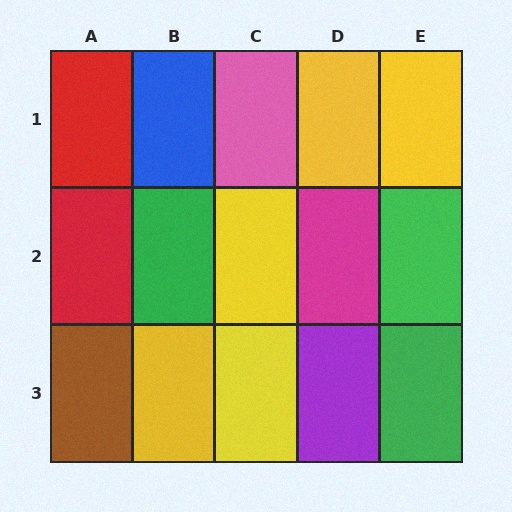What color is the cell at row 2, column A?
Red.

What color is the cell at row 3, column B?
Yellow.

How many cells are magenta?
1 cell is magenta.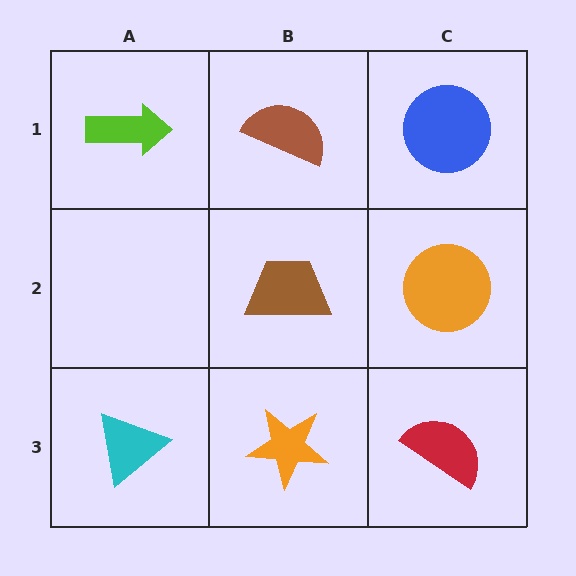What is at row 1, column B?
A brown semicircle.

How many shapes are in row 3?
3 shapes.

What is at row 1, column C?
A blue circle.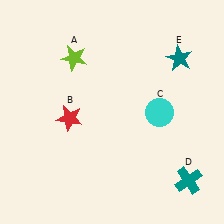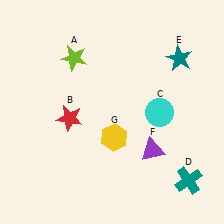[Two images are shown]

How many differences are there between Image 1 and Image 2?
There are 2 differences between the two images.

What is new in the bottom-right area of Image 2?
A purple triangle (F) was added in the bottom-right area of Image 2.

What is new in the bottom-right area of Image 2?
A yellow hexagon (G) was added in the bottom-right area of Image 2.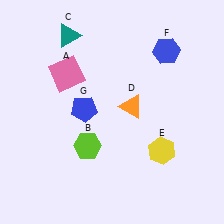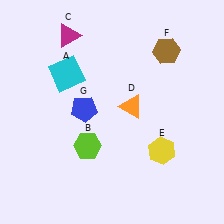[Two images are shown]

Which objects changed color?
A changed from pink to cyan. C changed from teal to magenta. F changed from blue to brown.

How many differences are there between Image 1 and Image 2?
There are 3 differences between the two images.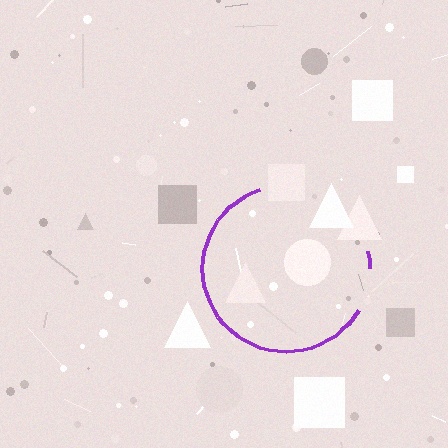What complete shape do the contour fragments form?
The contour fragments form a circle.